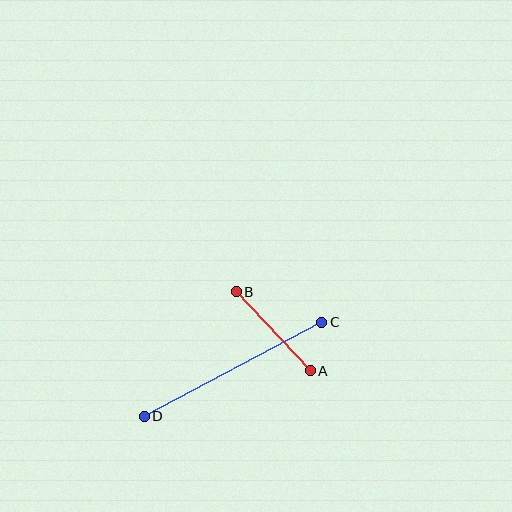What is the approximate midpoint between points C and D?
The midpoint is at approximately (233, 369) pixels.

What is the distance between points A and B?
The distance is approximately 108 pixels.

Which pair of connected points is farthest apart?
Points C and D are farthest apart.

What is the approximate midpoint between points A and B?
The midpoint is at approximately (273, 331) pixels.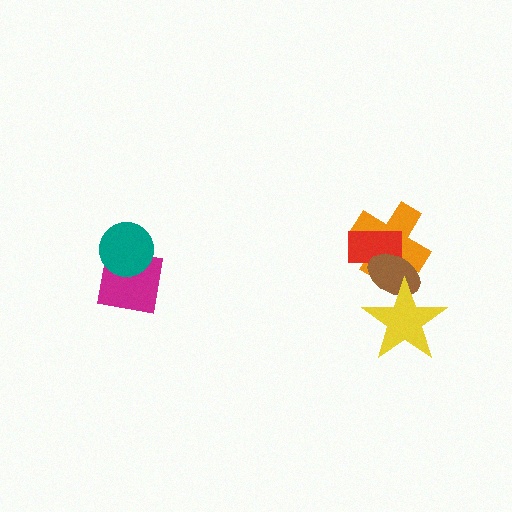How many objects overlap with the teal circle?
1 object overlaps with the teal circle.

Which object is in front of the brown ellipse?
The yellow star is in front of the brown ellipse.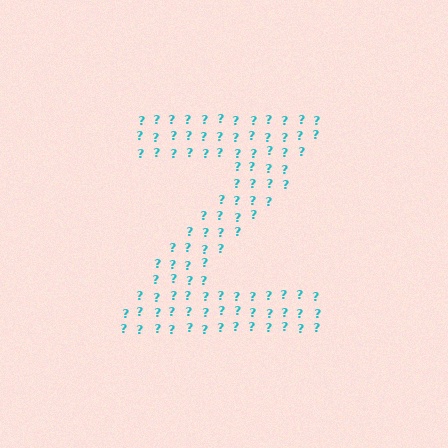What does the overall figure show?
The overall figure shows the letter Z.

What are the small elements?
The small elements are question marks.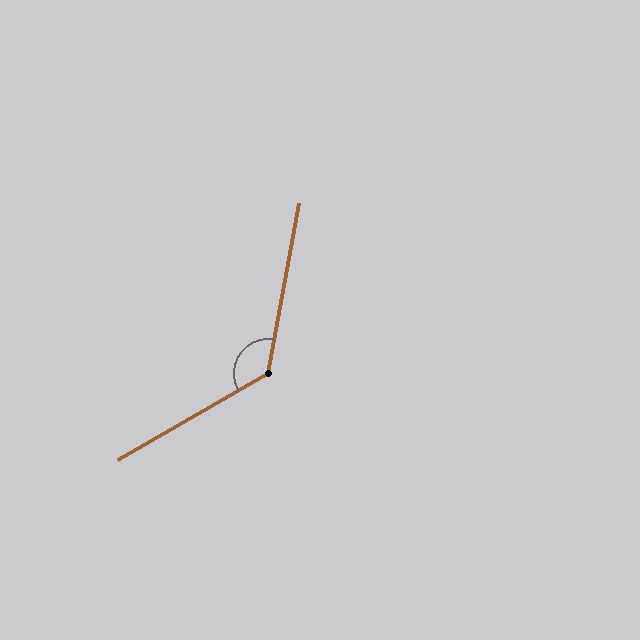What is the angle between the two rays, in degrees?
Approximately 130 degrees.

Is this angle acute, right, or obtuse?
It is obtuse.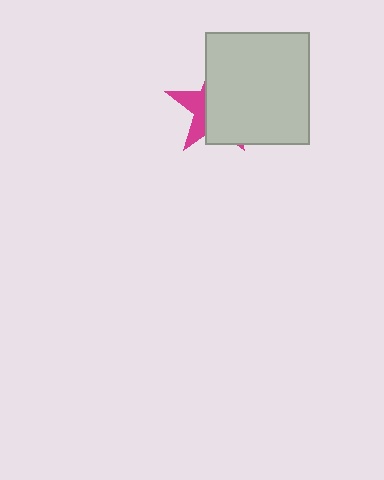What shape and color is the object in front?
The object in front is a light gray rectangle.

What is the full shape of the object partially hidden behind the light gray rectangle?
The partially hidden object is a magenta star.